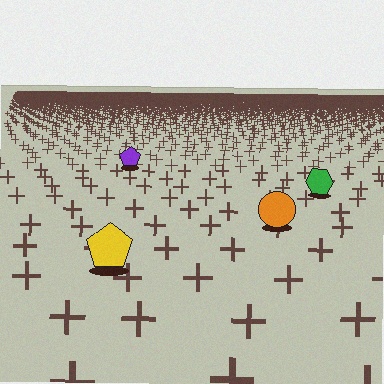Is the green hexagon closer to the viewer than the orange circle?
No. The orange circle is closer — you can tell from the texture gradient: the ground texture is coarser near it.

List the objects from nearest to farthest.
From nearest to farthest: the yellow pentagon, the orange circle, the green hexagon, the purple pentagon.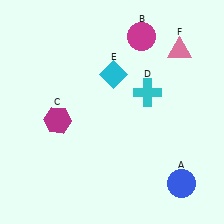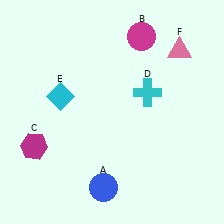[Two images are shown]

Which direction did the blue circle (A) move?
The blue circle (A) moved left.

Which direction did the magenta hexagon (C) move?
The magenta hexagon (C) moved down.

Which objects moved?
The objects that moved are: the blue circle (A), the magenta hexagon (C), the cyan diamond (E).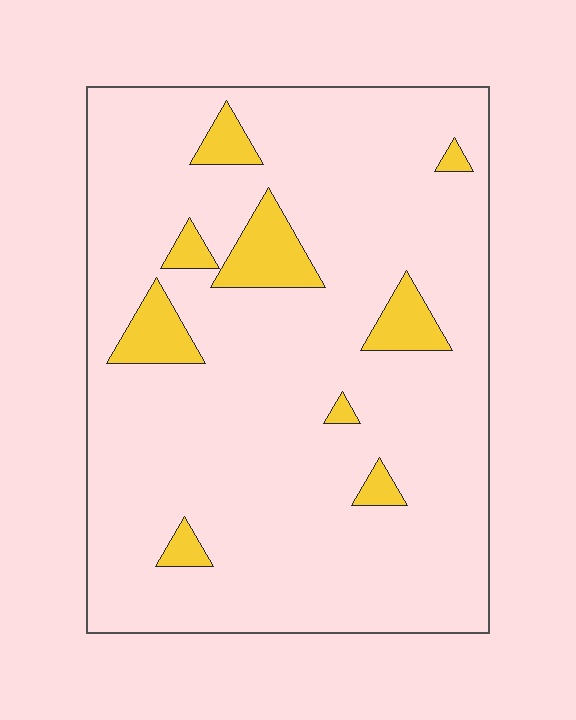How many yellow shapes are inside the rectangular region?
9.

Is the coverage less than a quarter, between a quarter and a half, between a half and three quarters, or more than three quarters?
Less than a quarter.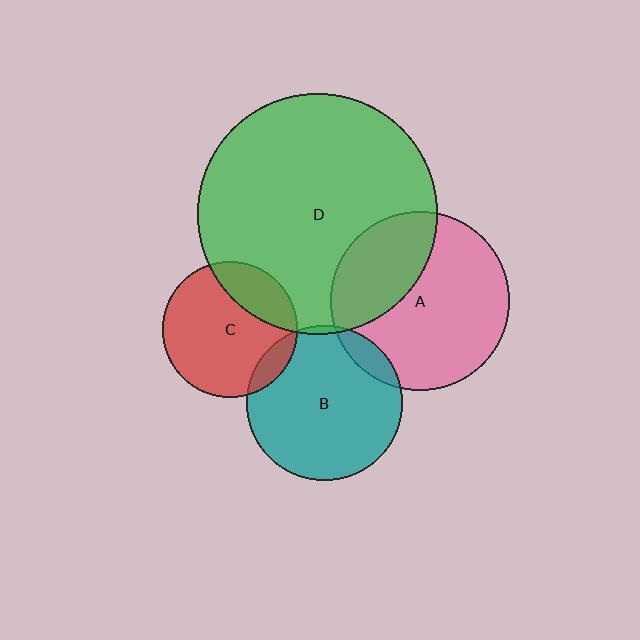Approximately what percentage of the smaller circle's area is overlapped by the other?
Approximately 25%.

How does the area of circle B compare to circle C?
Approximately 1.3 times.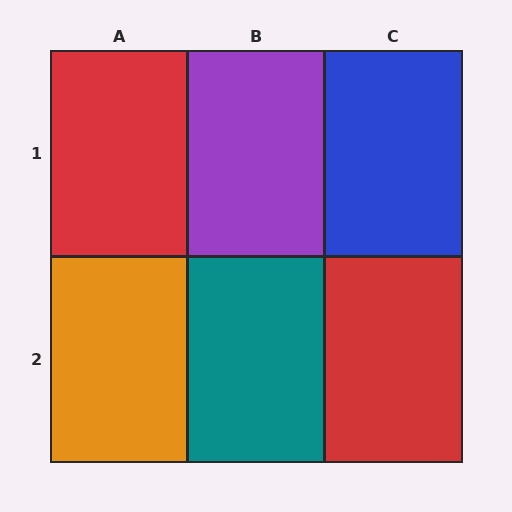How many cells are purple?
1 cell is purple.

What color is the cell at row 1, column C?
Blue.